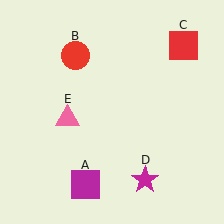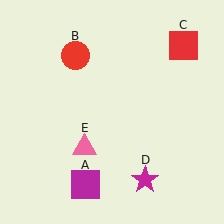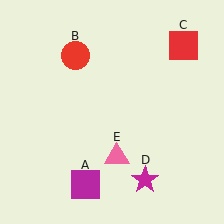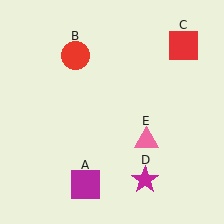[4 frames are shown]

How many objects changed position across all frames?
1 object changed position: pink triangle (object E).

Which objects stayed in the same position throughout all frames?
Magenta square (object A) and red circle (object B) and red square (object C) and magenta star (object D) remained stationary.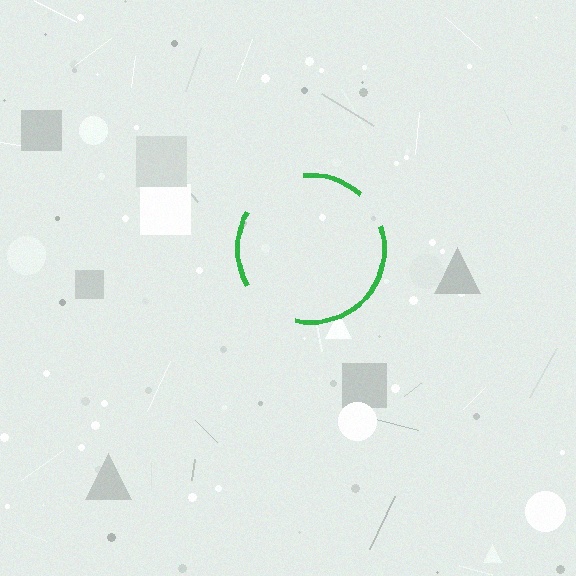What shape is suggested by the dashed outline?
The dashed outline suggests a circle.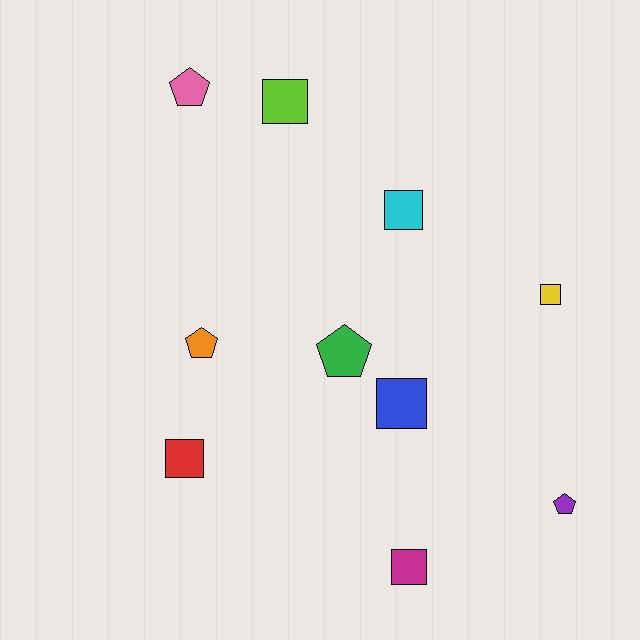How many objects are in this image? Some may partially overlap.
There are 10 objects.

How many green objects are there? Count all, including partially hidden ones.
There is 1 green object.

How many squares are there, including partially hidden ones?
There are 6 squares.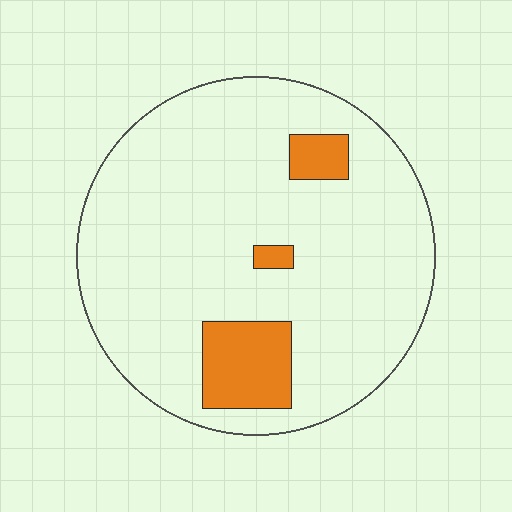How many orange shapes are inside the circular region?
3.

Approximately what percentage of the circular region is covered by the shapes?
Approximately 10%.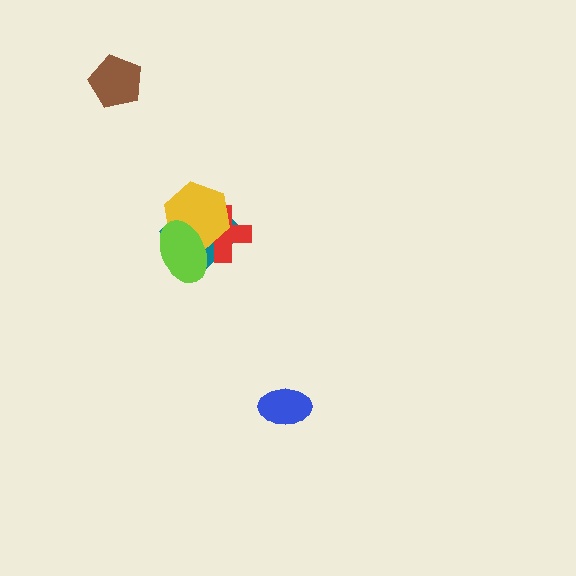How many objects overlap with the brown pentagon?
0 objects overlap with the brown pentagon.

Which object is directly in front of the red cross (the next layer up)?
The yellow hexagon is directly in front of the red cross.